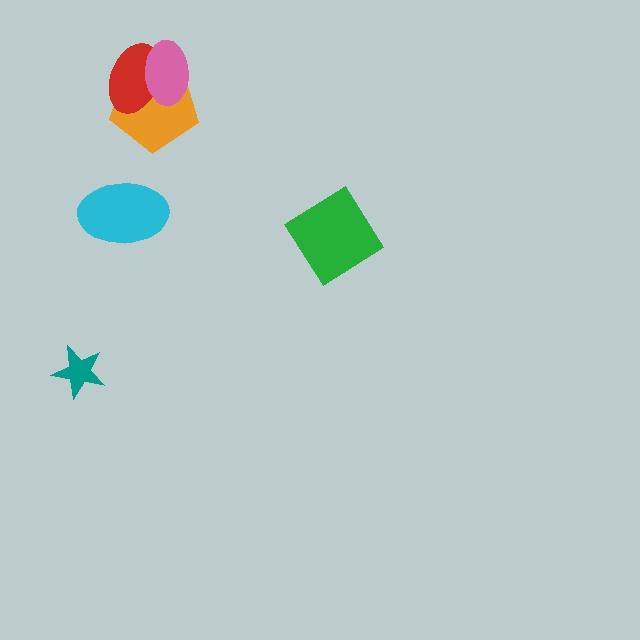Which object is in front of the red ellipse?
The pink ellipse is in front of the red ellipse.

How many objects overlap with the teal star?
0 objects overlap with the teal star.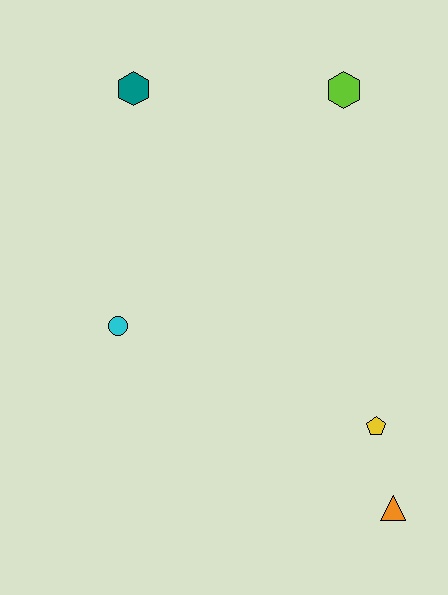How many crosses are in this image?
There are no crosses.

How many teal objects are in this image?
There is 1 teal object.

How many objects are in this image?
There are 5 objects.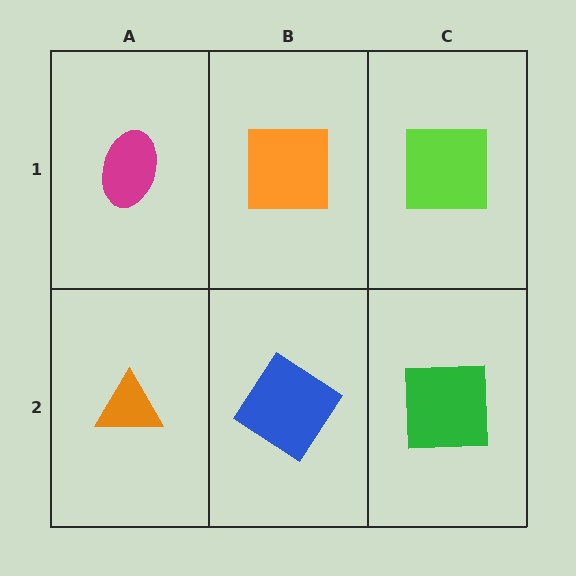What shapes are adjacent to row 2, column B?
An orange square (row 1, column B), an orange triangle (row 2, column A), a green square (row 2, column C).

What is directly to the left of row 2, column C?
A blue diamond.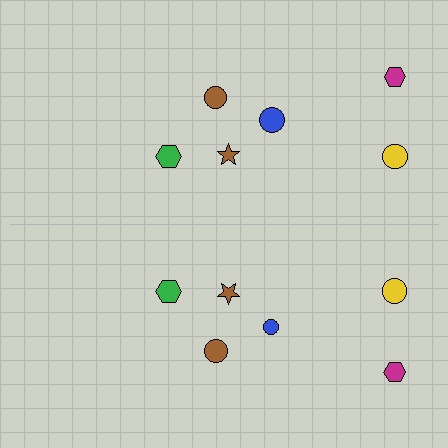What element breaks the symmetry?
The blue circle on the bottom side has a different size than its mirror counterpart.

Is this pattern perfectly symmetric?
No, the pattern is not perfectly symmetric. The blue circle on the bottom side has a different size than its mirror counterpart.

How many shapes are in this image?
There are 12 shapes in this image.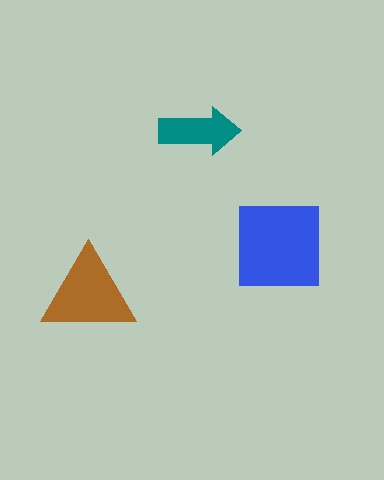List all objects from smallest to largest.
The teal arrow, the brown triangle, the blue square.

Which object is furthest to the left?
The brown triangle is leftmost.